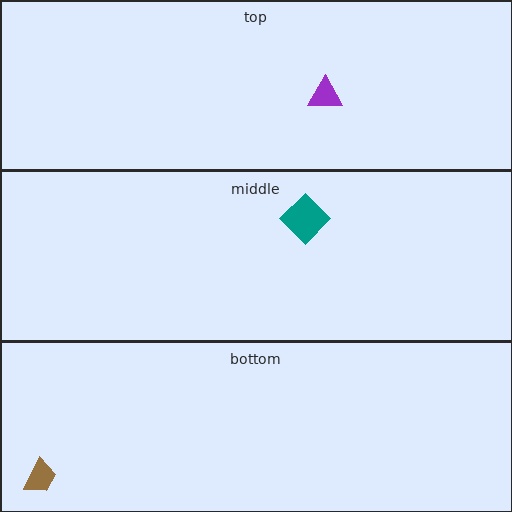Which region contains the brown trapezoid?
The bottom region.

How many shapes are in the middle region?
1.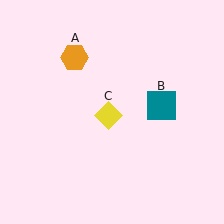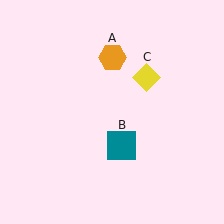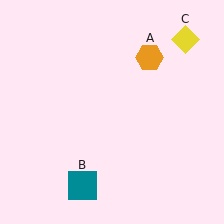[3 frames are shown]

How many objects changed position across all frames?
3 objects changed position: orange hexagon (object A), teal square (object B), yellow diamond (object C).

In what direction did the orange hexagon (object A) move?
The orange hexagon (object A) moved right.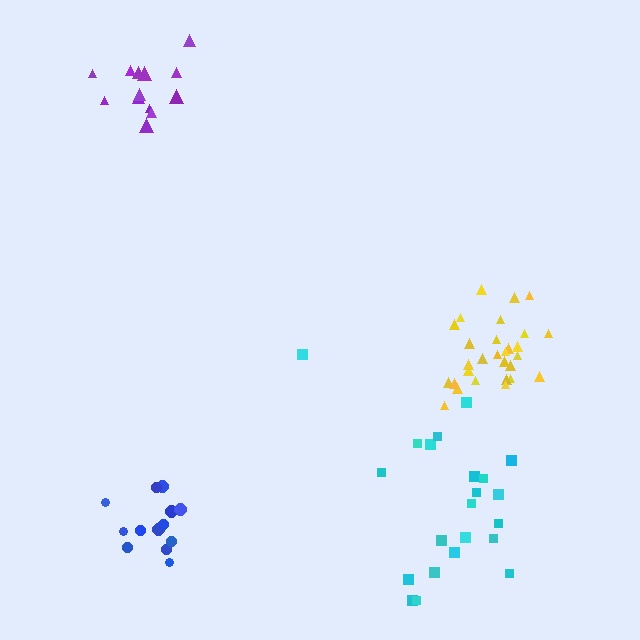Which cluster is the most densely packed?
Yellow.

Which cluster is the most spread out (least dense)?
Cyan.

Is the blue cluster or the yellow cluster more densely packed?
Yellow.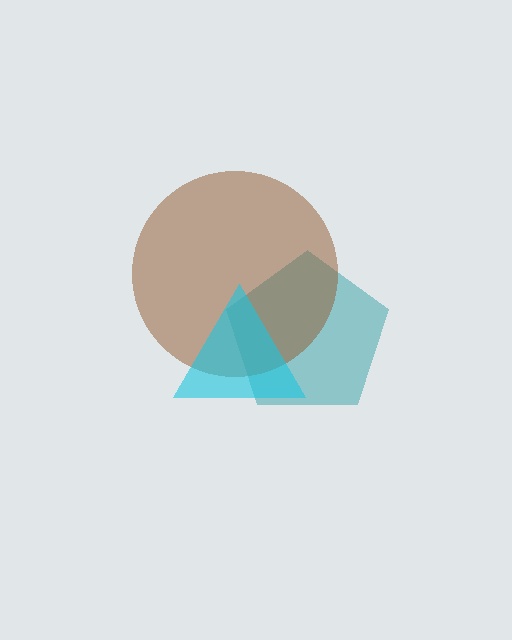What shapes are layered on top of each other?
The layered shapes are: a teal pentagon, a brown circle, a cyan triangle.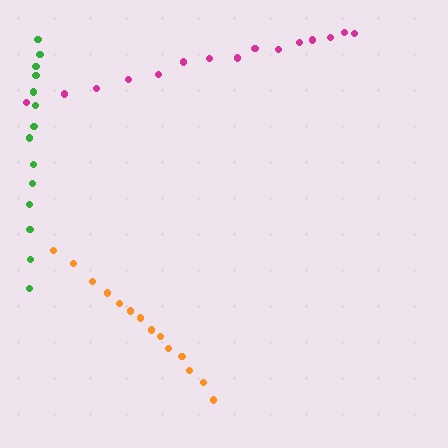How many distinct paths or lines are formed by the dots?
There are 3 distinct paths.